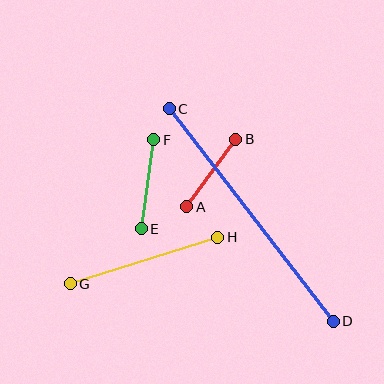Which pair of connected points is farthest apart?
Points C and D are farthest apart.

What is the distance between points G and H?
The distance is approximately 155 pixels.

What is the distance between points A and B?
The distance is approximately 84 pixels.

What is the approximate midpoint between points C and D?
The midpoint is at approximately (251, 215) pixels.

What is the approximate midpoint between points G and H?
The midpoint is at approximately (144, 261) pixels.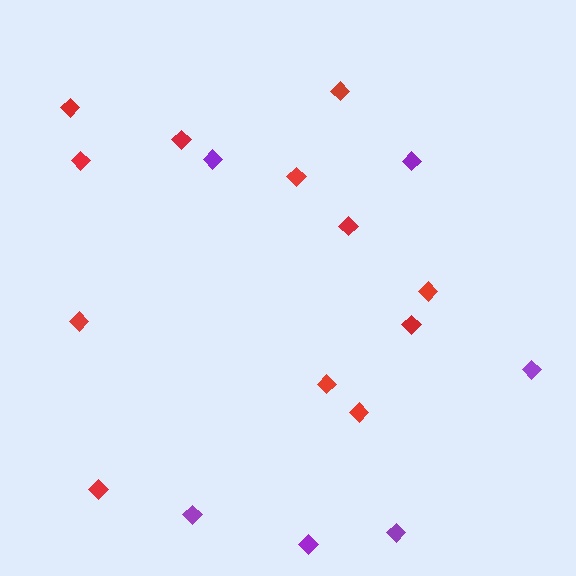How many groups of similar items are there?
There are 2 groups: one group of red diamonds (12) and one group of purple diamonds (6).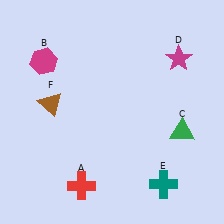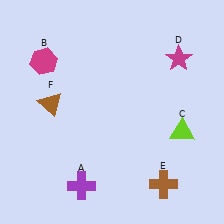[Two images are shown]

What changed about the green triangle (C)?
In Image 1, C is green. In Image 2, it changed to lime.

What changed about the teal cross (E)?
In Image 1, E is teal. In Image 2, it changed to brown.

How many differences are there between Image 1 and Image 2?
There are 3 differences between the two images.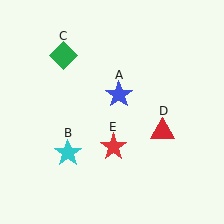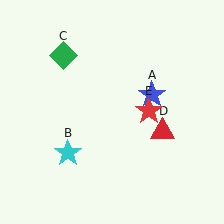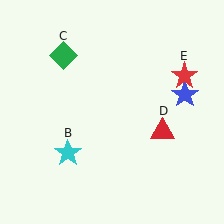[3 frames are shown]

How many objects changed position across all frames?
2 objects changed position: blue star (object A), red star (object E).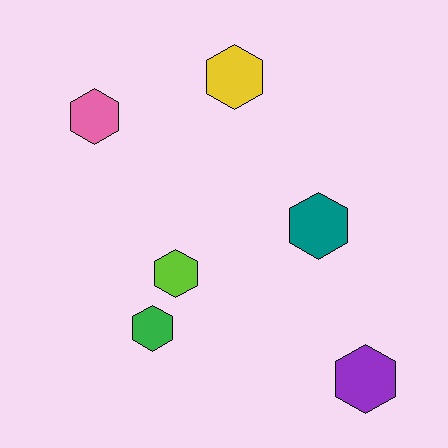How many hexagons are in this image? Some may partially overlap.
There are 6 hexagons.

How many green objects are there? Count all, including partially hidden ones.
There is 1 green object.